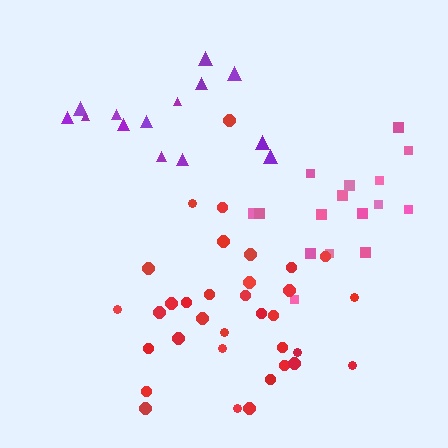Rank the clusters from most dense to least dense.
red, purple, pink.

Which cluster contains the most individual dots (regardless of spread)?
Red (34).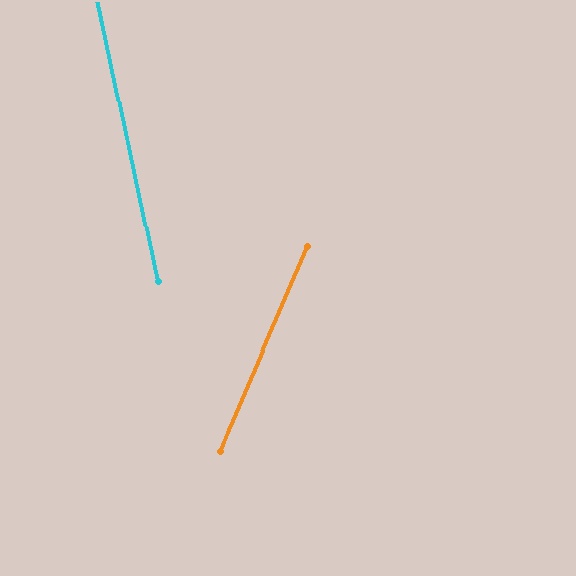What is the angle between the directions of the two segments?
Approximately 35 degrees.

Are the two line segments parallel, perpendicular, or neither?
Neither parallel nor perpendicular — they differ by about 35°.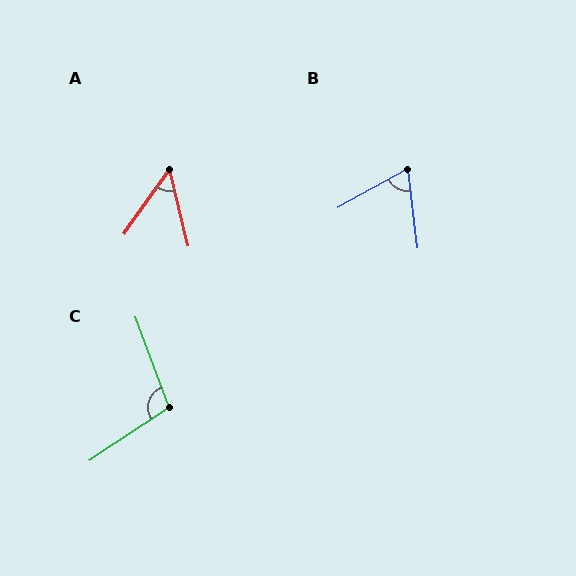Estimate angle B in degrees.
Approximately 68 degrees.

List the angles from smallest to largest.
A (49°), B (68°), C (104°).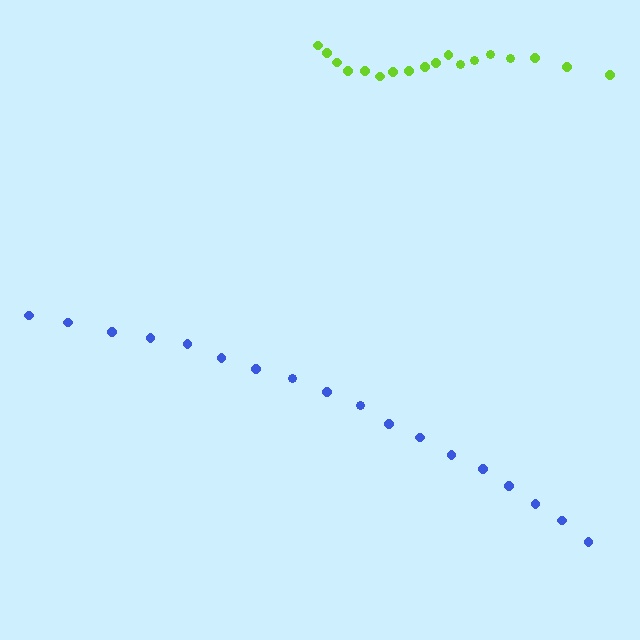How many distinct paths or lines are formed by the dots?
There are 2 distinct paths.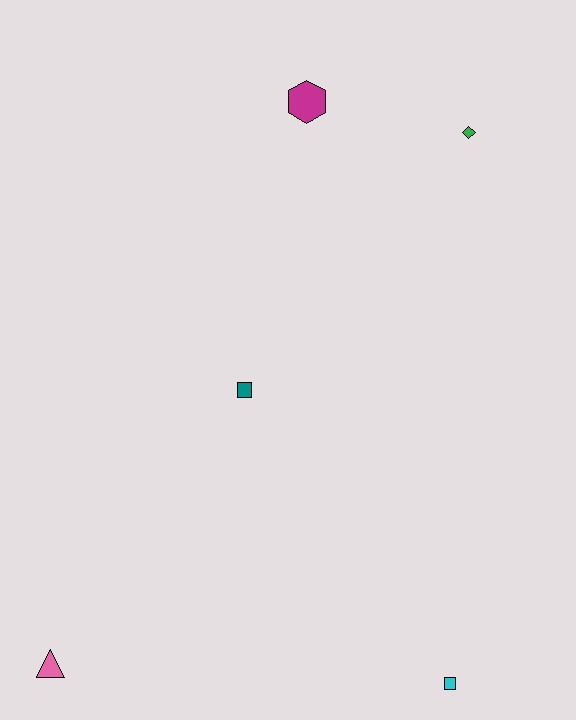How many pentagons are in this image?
There are no pentagons.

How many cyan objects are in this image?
There is 1 cyan object.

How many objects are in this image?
There are 5 objects.